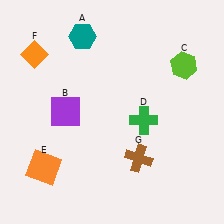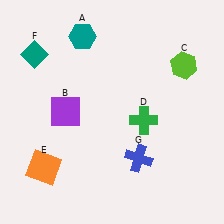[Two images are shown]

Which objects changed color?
F changed from orange to teal. G changed from brown to blue.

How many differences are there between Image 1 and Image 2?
There are 2 differences between the two images.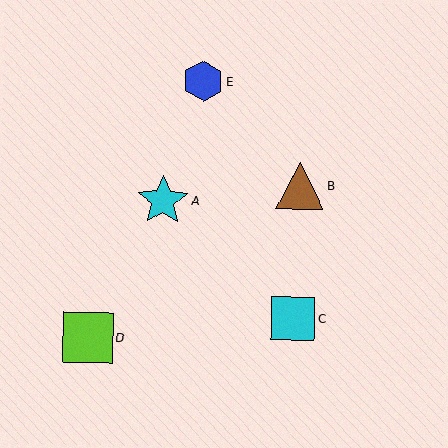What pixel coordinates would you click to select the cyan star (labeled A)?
Click at (163, 201) to select the cyan star A.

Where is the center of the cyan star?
The center of the cyan star is at (163, 201).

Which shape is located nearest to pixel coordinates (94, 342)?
The lime square (labeled D) at (88, 337) is nearest to that location.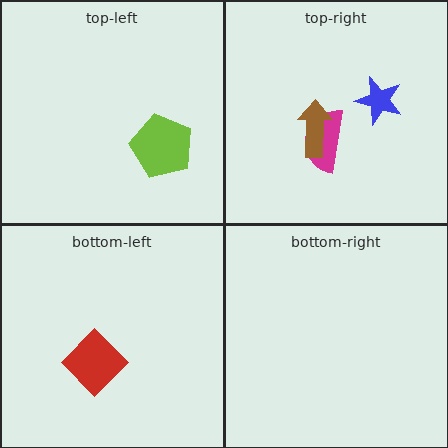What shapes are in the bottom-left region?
The red diamond.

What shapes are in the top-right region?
The blue star, the magenta semicircle, the brown arrow.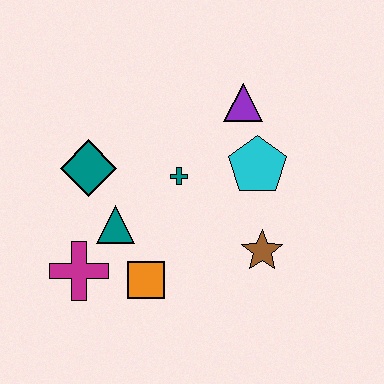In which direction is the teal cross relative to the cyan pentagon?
The teal cross is to the left of the cyan pentagon.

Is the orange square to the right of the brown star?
No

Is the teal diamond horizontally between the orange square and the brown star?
No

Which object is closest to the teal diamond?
The teal triangle is closest to the teal diamond.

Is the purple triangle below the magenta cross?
No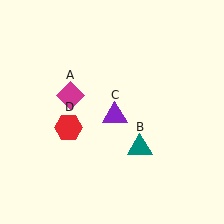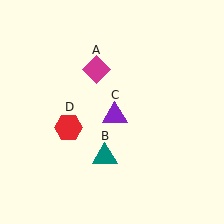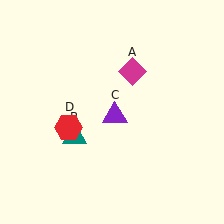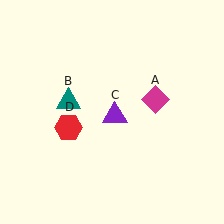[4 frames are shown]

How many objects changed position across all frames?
2 objects changed position: magenta diamond (object A), teal triangle (object B).